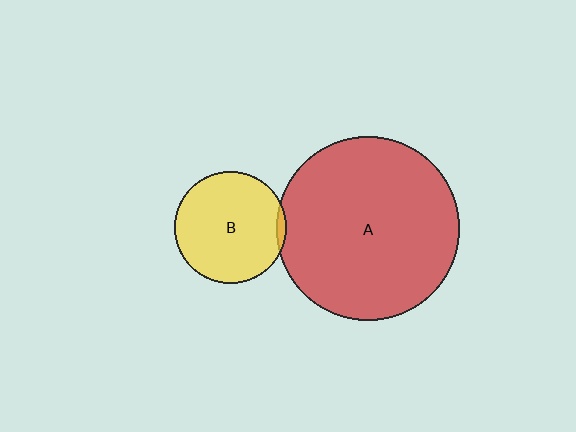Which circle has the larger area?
Circle A (red).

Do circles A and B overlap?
Yes.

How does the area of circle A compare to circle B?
Approximately 2.7 times.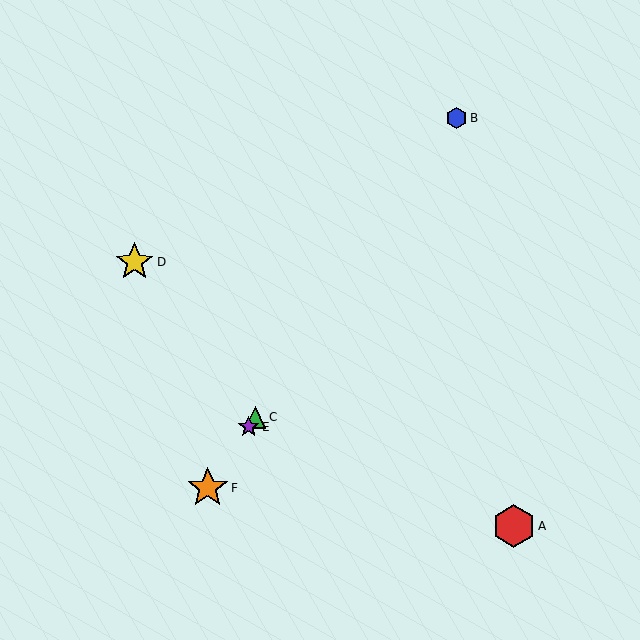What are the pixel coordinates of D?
Object D is at (135, 262).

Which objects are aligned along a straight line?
Objects B, C, E, F are aligned along a straight line.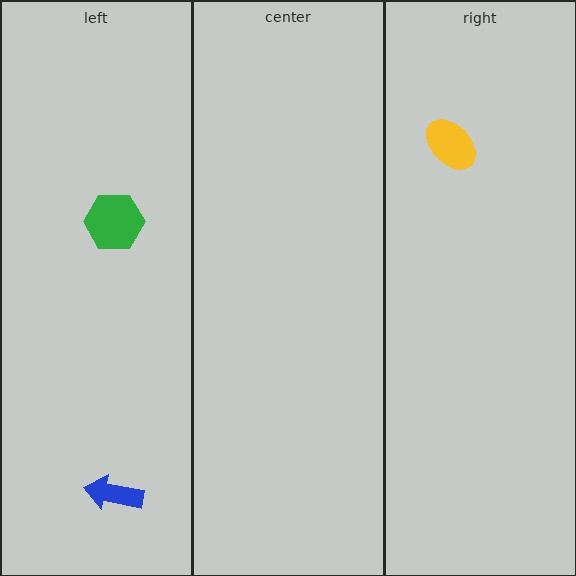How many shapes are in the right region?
1.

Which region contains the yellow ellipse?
The right region.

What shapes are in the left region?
The green hexagon, the blue arrow.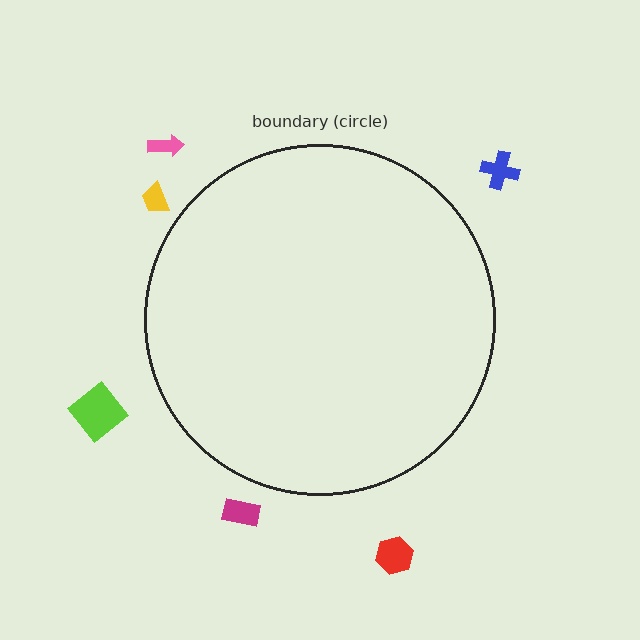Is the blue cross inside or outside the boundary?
Outside.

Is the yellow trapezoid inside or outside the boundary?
Outside.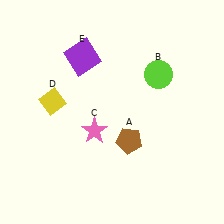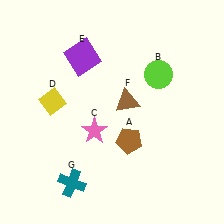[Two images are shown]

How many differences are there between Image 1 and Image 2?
There are 2 differences between the two images.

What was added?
A brown triangle (F), a teal cross (G) were added in Image 2.